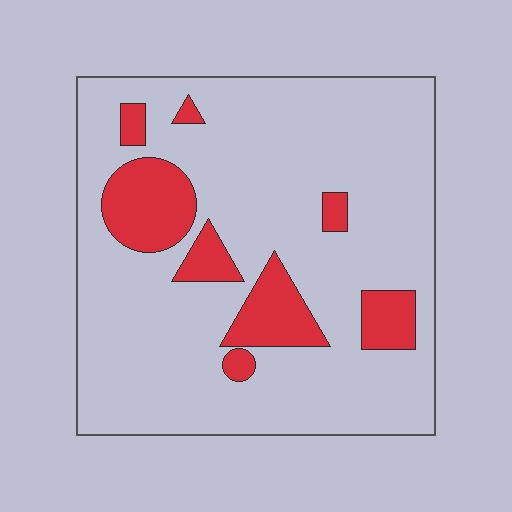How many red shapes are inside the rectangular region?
8.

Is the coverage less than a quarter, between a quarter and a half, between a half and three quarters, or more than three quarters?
Less than a quarter.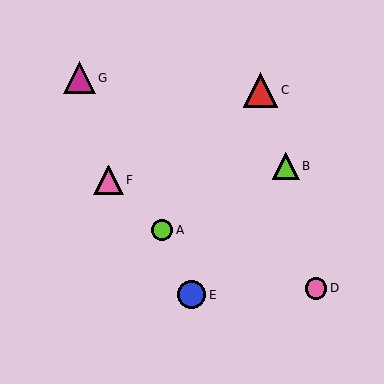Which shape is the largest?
The red triangle (labeled C) is the largest.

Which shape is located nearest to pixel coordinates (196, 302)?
The blue circle (labeled E) at (192, 295) is nearest to that location.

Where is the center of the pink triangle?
The center of the pink triangle is at (109, 180).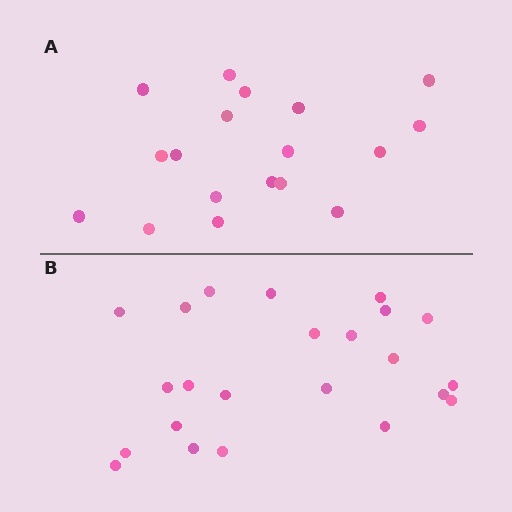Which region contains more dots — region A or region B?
Region B (the bottom region) has more dots.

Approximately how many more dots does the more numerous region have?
Region B has about 5 more dots than region A.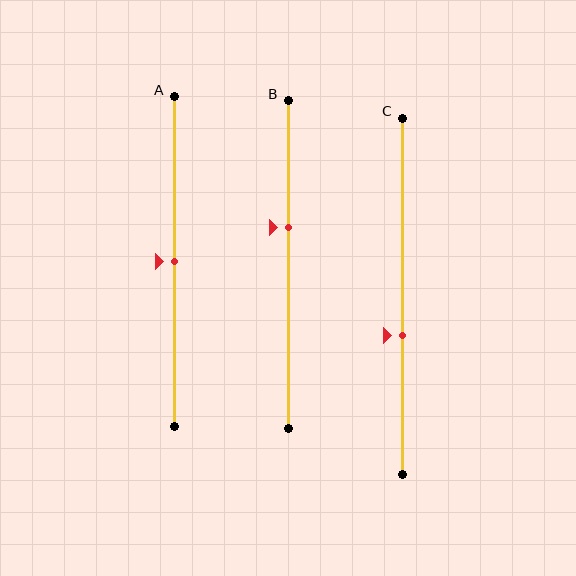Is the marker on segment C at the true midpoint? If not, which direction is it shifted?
No, the marker on segment C is shifted downward by about 11% of the segment length.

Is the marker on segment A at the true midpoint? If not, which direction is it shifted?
Yes, the marker on segment A is at the true midpoint.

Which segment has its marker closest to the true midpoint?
Segment A has its marker closest to the true midpoint.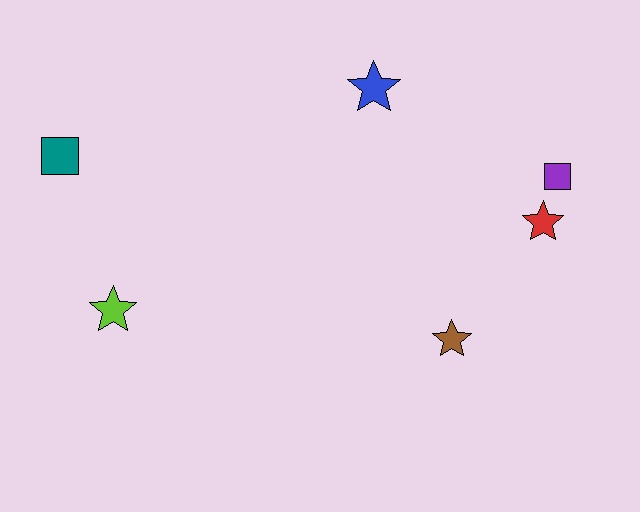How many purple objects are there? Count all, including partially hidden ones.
There is 1 purple object.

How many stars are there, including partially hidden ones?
There are 4 stars.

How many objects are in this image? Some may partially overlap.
There are 6 objects.